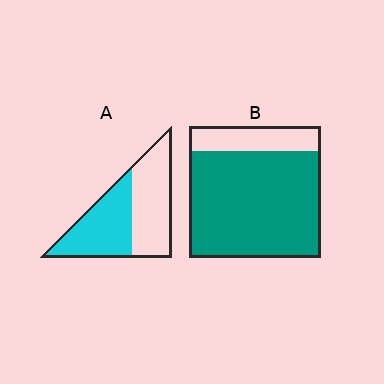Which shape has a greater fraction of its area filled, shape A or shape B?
Shape B.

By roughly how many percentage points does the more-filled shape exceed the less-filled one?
By roughly 30 percentage points (B over A).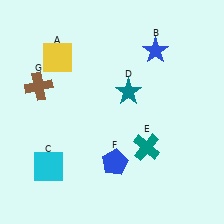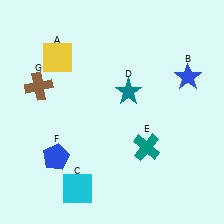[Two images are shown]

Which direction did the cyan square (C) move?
The cyan square (C) moved right.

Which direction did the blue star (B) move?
The blue star (B) moved right.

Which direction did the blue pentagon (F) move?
The blue pentagon (F) moved left.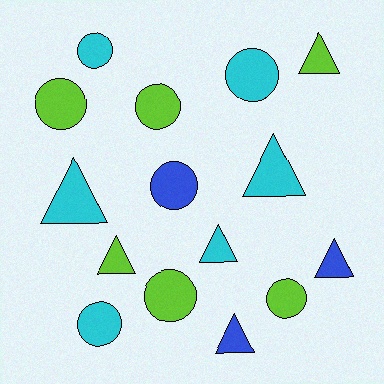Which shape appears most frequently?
Circle, with 8 objects.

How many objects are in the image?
There are 15 objects.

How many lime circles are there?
There are 4 lime circles.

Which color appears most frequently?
Cyan, with 6 objects.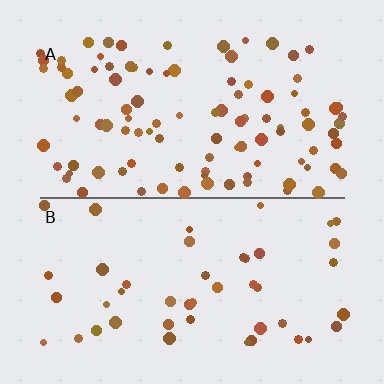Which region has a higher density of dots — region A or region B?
A (the top).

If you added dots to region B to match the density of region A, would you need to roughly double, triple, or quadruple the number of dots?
Approximately double.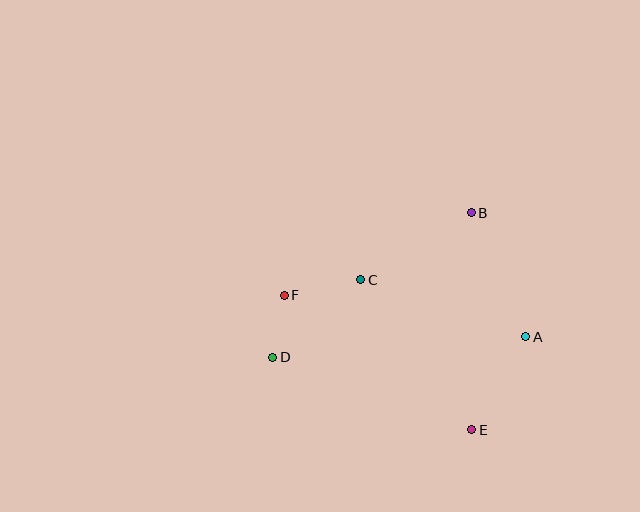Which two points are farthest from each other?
Points A and D are farthest from each other.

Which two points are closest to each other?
Points D and F are closest to each other.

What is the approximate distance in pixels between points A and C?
The distance between A and C is approximately 175 pixels.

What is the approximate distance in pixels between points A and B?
The distance between A and B is approximately 136 pixels.